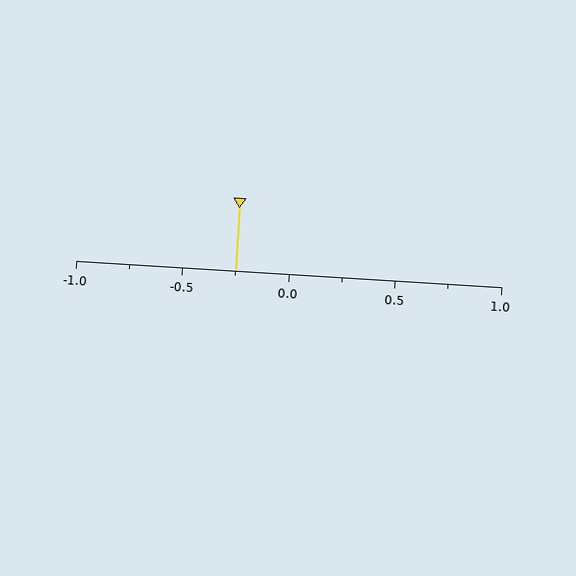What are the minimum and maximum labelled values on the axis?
The axis runs from -1.0 to 1.0.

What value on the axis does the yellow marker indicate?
The marker indicates approximately -0.25.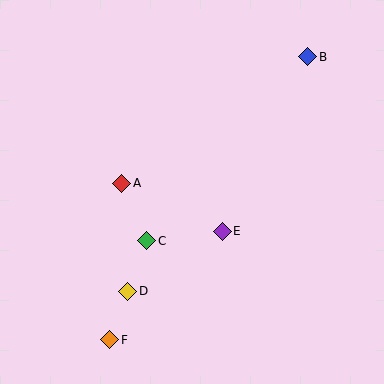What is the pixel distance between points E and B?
The distance between E and B is 194 pixels.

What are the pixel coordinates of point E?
Point E is at (222, 231).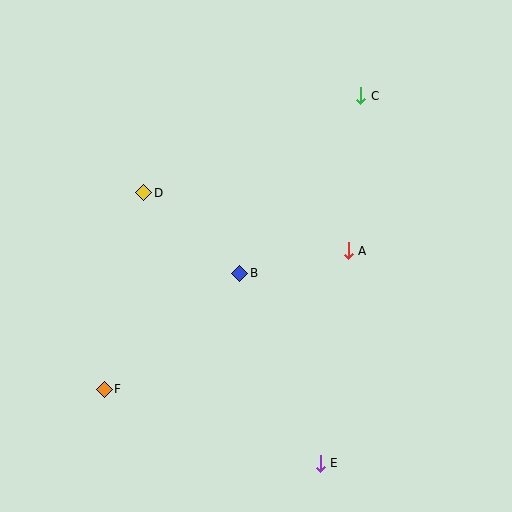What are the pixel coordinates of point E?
Point E is at (320, 463).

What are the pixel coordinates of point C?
Point C is at (361, 96).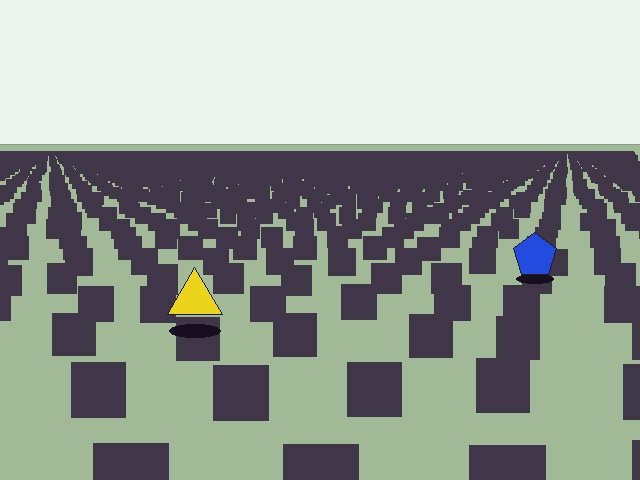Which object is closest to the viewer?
The yellow triangle is closest. The texture marks near it are larger and more spread out.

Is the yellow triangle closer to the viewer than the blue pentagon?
Yes. The yellow triangle is closer — you can tell from the texture gradient: the ground texture is coarser near it.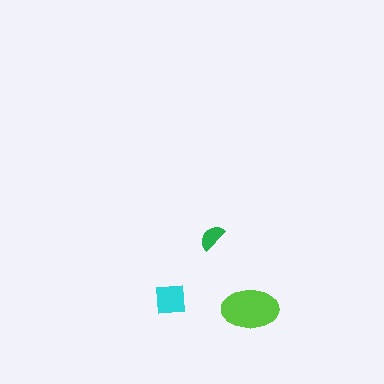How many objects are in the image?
There are 3 objects in the image.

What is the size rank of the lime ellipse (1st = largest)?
1st.